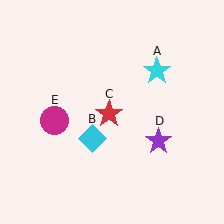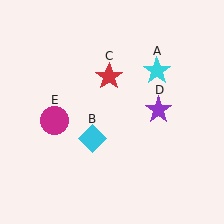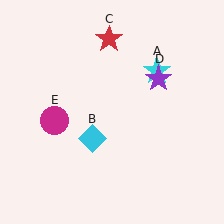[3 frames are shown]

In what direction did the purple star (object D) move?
The purple star (object D) moved up.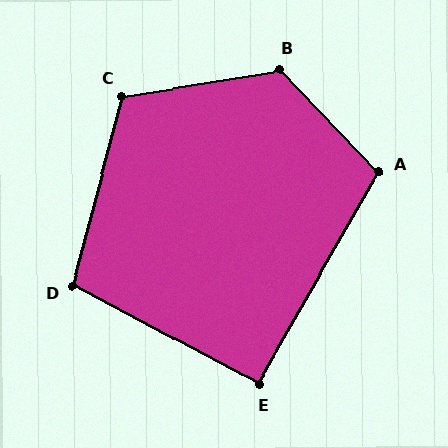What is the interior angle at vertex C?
Approximately 114 degrees (obtuse).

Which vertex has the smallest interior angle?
E, at approximately 92 degrees.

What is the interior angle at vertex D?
Approximately 103 degrees (obtuse).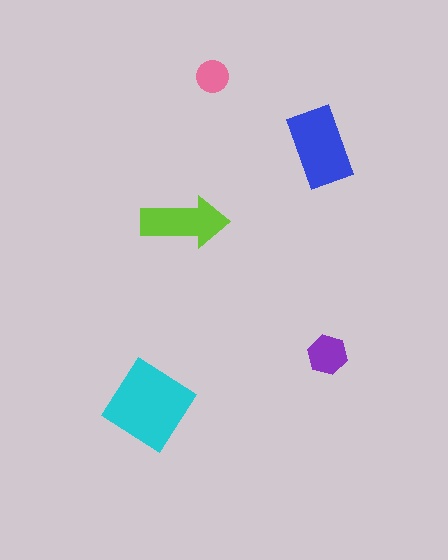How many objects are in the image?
There are 5 objects in the image.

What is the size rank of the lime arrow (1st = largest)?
3rd.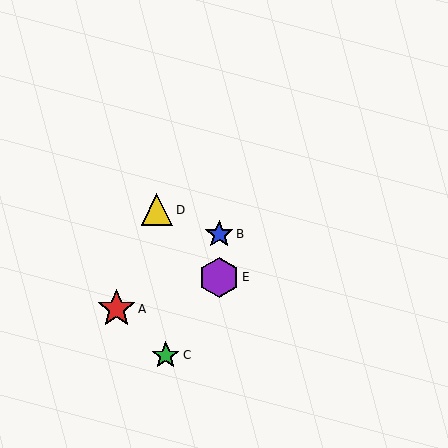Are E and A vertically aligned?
No, E is at x≈219 and A is at x≈117.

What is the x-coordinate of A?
Object A is at x≈117.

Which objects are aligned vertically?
Objects B, E are aligned vertically.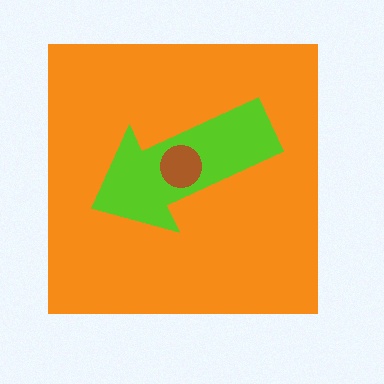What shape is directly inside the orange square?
The lime arrow.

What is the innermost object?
The brown circle.